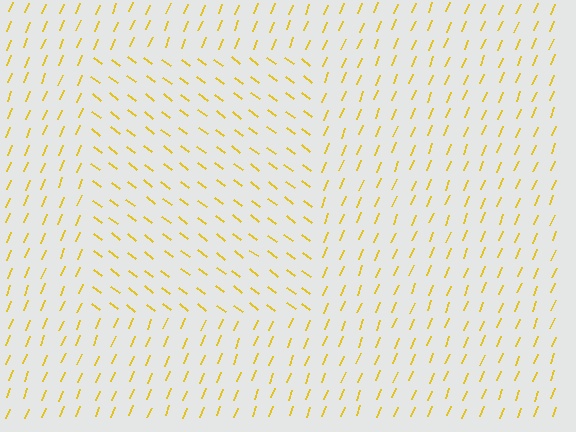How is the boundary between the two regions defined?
The boundary is defined purely by a change in line orientation (approximately 75 degrees difference). All lines are the same color and thickness.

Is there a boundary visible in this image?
Yes, there is a texture boundary formed by a change in line orientation.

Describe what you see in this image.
The image is filled with small yellow line segments. A rectangle region in the image has lines oriented differently from the surrounding lines, creating a visible texture boundary.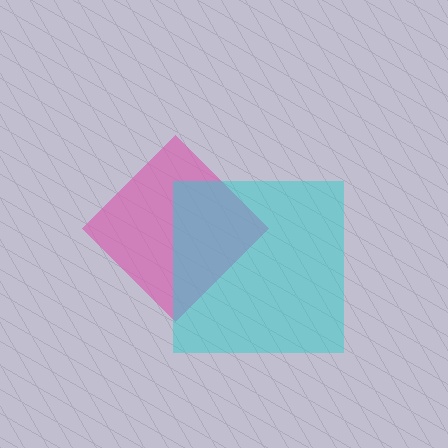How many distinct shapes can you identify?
There are 2 distinct shapes: a pink diamond, a cyan square.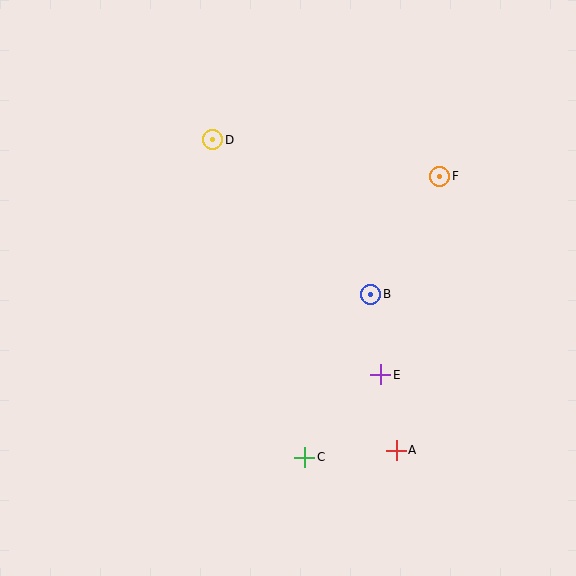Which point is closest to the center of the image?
Point B at (371, 294) is closest to the center.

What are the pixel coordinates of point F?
Point F is at (440, 176).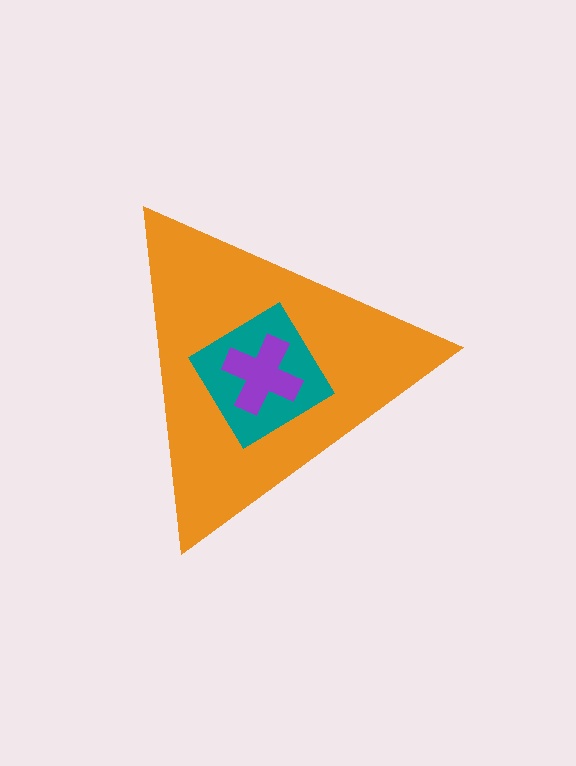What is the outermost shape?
The orange triangle.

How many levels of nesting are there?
3.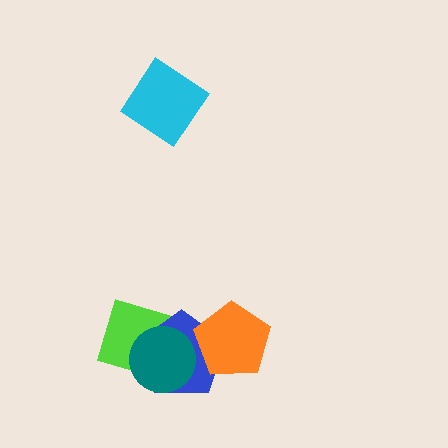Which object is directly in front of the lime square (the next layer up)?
The blue pentagon is directly in front of the lime square.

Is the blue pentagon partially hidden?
Yes, it is partially covered by another shape.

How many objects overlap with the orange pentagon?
1 object overlaps with the orange pentagon.